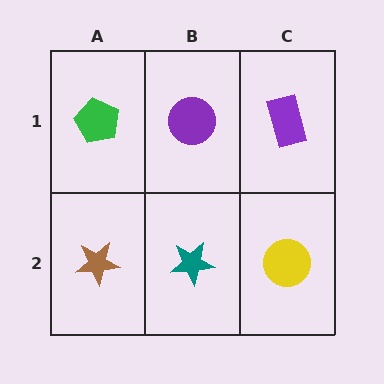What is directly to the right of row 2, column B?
A yellow circle.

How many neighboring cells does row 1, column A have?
2.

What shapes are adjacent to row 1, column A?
A brown star (row 2, column A), a purple circle (row 1, column B).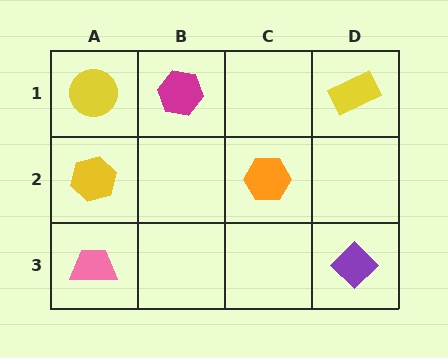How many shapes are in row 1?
3 shapes.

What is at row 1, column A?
A yellow circle.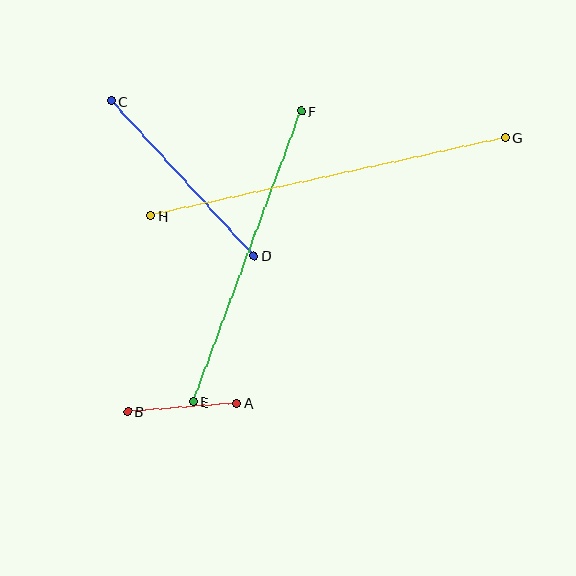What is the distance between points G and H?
The distance is approximately 363 pixels.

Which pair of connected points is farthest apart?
Points G and H are farthest apart.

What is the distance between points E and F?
The distance is approximately 310 pixels.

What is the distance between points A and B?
The distance is approximately 109 pixels.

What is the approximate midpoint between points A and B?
The midpoint is at approximately (182, 407) pixels.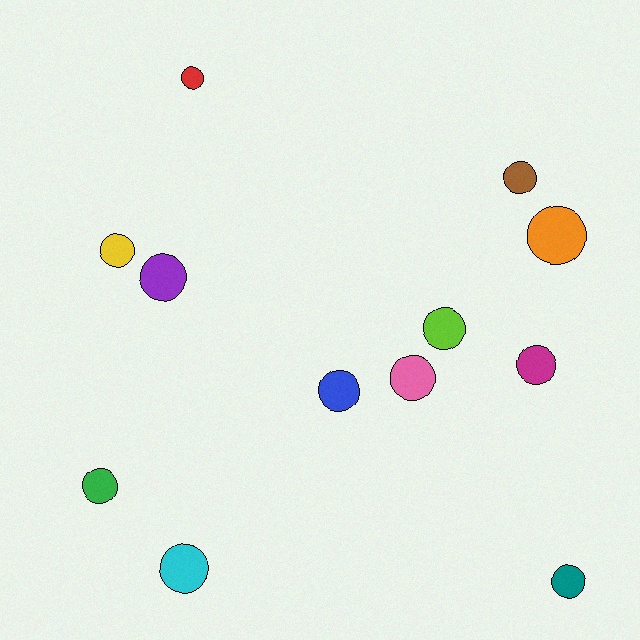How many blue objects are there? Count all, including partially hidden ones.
There is 1 blue object.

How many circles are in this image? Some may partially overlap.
There are 12 circles.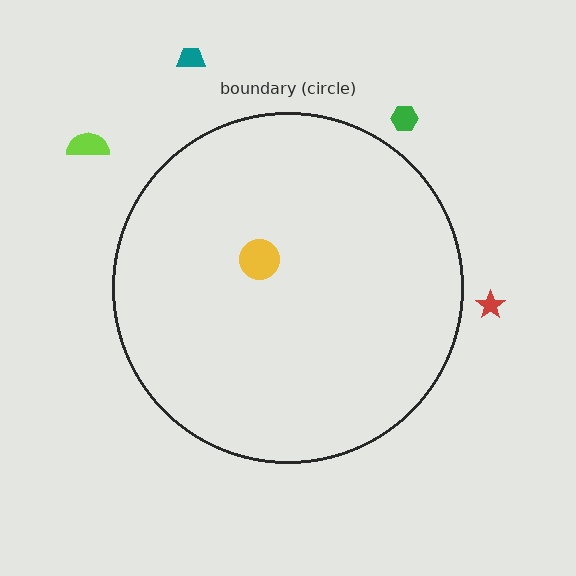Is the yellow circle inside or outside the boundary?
Inside.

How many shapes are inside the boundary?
1 inside, 4 outside.